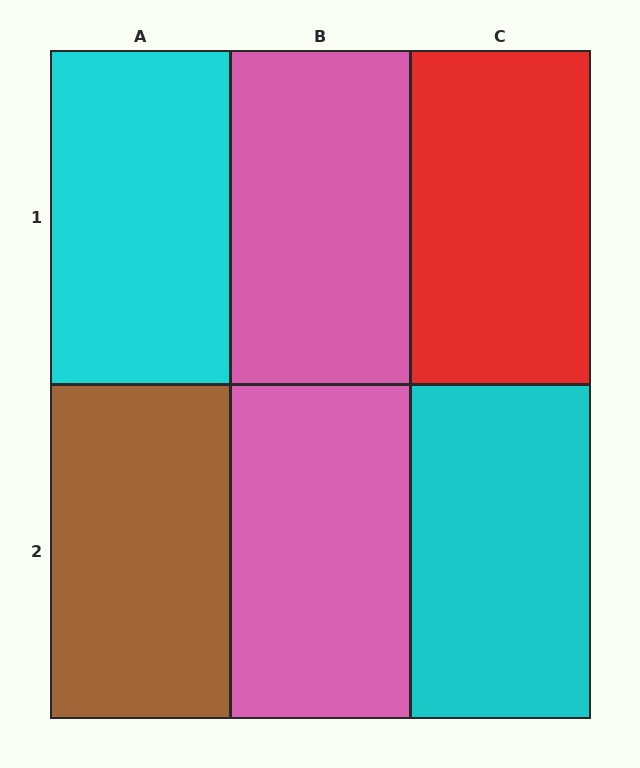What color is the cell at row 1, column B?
Pink.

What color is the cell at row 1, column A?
Cyan.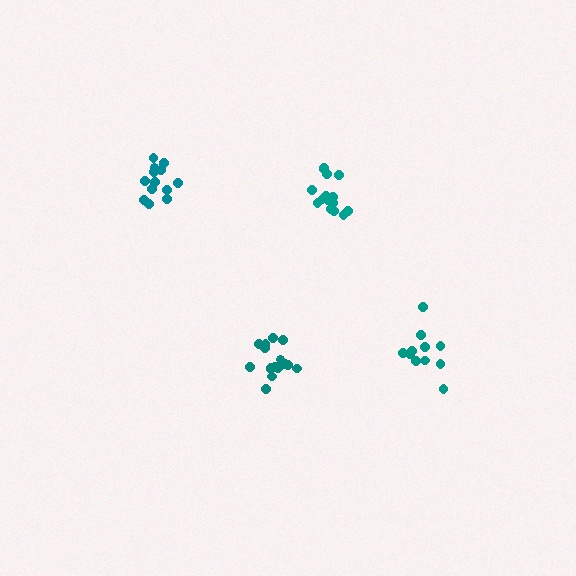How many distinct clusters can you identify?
There are 4 distinct clusters.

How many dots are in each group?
Group 1: 16 dots, Group 2: 15 dots, Group 3: 13 dots, Group 4: 11 dots (55 total).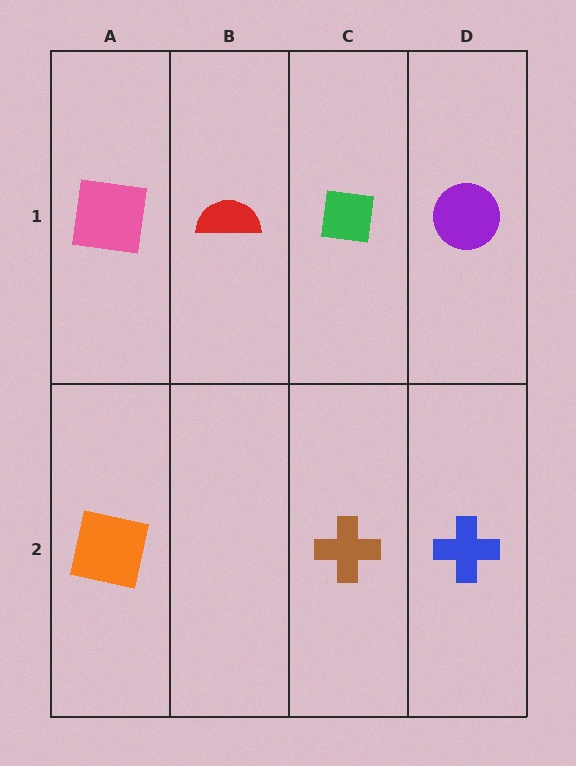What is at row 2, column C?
A brown cross.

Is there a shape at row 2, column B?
No, that cell is empty.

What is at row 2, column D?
A blue cross.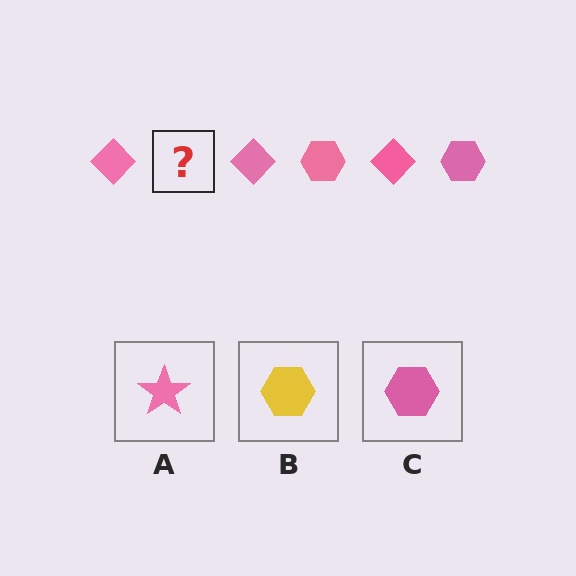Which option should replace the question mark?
Option C.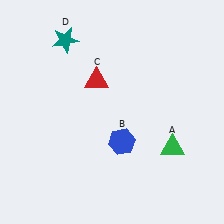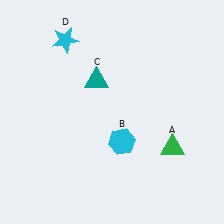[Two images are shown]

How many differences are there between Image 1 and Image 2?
There are 3 differences between the two images.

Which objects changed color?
B changed from blue to cyan. C changed from red to teal. D changed from teal to cyan.